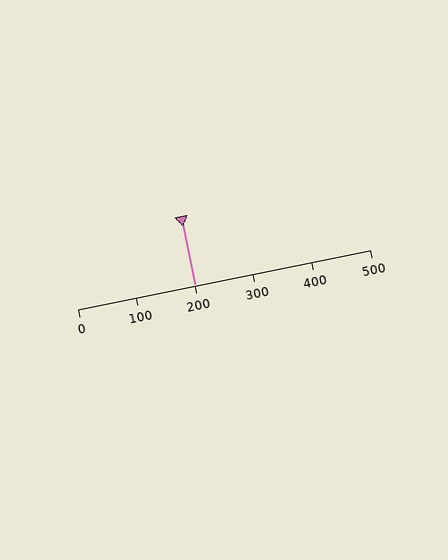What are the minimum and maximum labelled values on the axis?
The axis runs from 0 to 500.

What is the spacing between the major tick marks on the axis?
The major ticks are spaced 100 apart.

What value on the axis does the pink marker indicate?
The marker indicates approximately 200.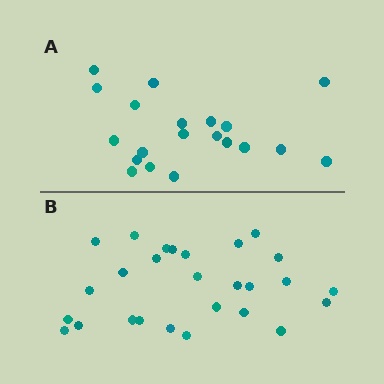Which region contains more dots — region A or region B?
Region B (the bottom region) has more dots.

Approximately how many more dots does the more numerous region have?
Region B has roughly 8 or so more dots than region A.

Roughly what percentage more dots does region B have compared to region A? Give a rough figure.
About 35% more.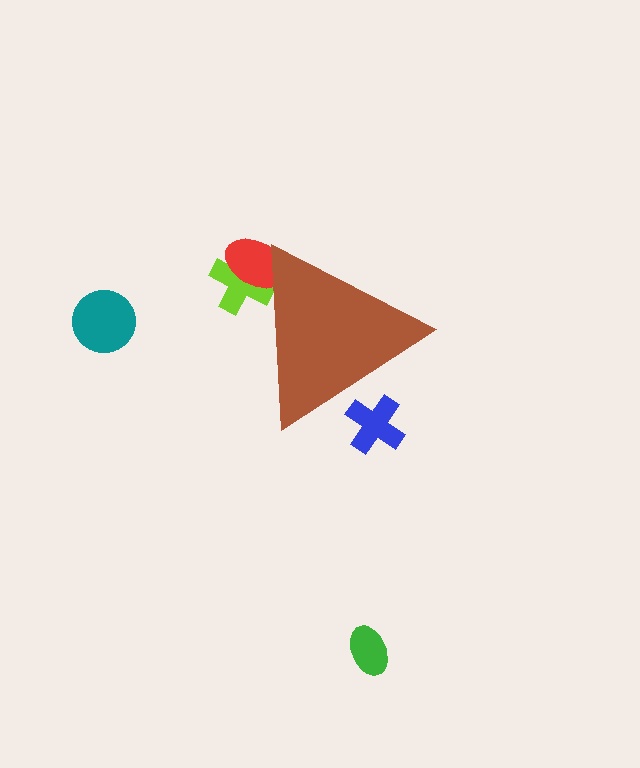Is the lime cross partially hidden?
Yes, the lime cross is partially hidden behind the brown triangle.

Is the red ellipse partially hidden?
Yes, the red ellipse is partially hidden behind the brown triangle.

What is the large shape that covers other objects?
A brown triangle.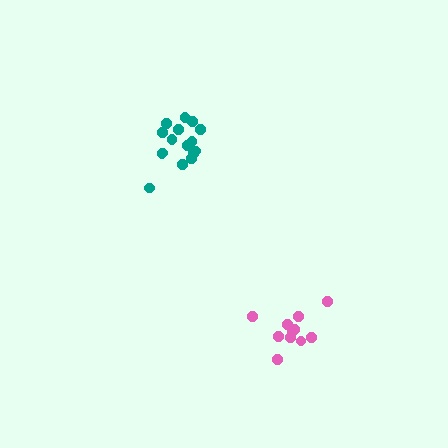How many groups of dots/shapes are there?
There are 2 groups.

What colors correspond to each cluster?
The clusters are colored: pink, teal.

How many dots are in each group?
Group 1: 11 dots, Group 2: 16 dots (27 total).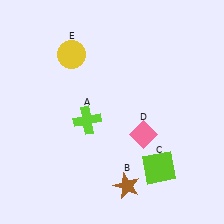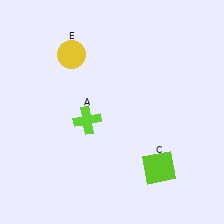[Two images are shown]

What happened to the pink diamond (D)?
The pink diamond (D) was removed in Image 2. It was in the bottom-right area of Image 1.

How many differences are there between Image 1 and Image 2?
There are 2 differences between the two images.